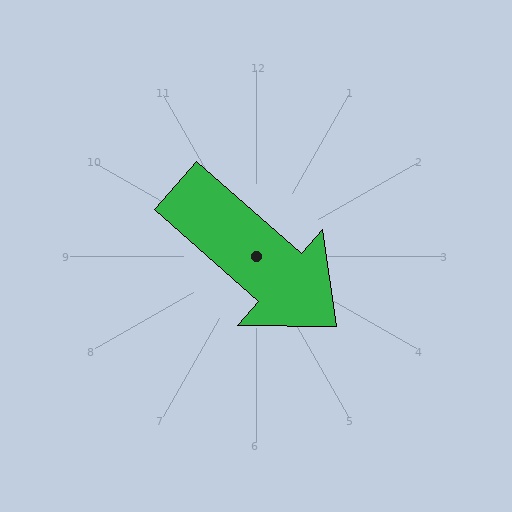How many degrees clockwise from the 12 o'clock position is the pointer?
Approximately 131 degrees.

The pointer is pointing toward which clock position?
Roughly 4 o'clock.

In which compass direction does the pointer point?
Southeast.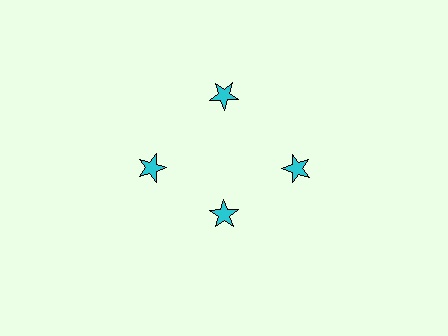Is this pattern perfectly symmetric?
No. The 4 cyan stars are arranged in a ring, but one element near the 6 o'clock position is pulled inward toward the center, breaking the 4-fold rotational symmetry.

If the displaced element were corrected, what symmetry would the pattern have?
It would have 4-fold rotational symmetry — the pattern would map onto itself every 90 degrees.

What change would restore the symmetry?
The symmetry would be restored by moving it outward, back onto the ring so that all 4 stars sit at equal angles and equal distance from the center.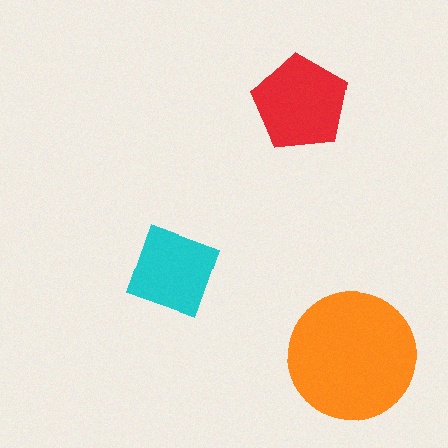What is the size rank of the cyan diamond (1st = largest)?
3rd.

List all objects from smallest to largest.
The cyan diamond, the red pentagon, the orange circle.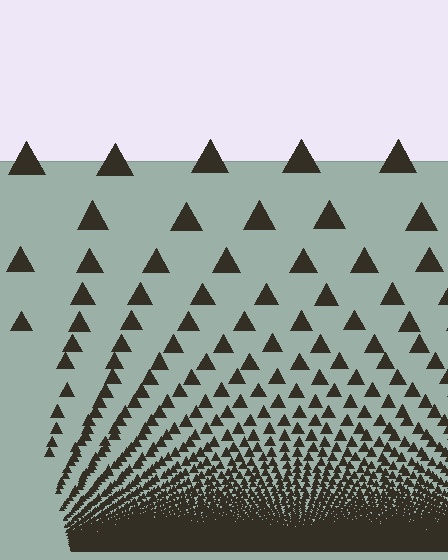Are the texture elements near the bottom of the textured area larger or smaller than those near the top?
Smaller. The gradient is inverted — elements near the bottom are smaller and denser.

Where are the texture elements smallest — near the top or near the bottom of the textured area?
Near the bottom.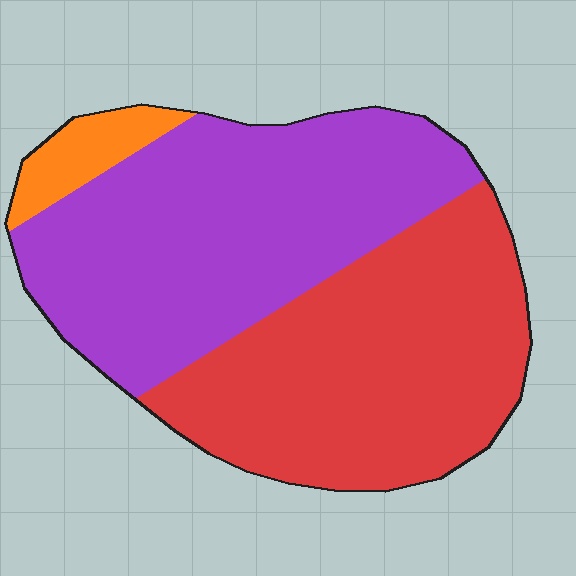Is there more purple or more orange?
Purple.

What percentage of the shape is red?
Red covers 45% of the shape.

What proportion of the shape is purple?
Purple takes up between a quarter and a half of the shape.